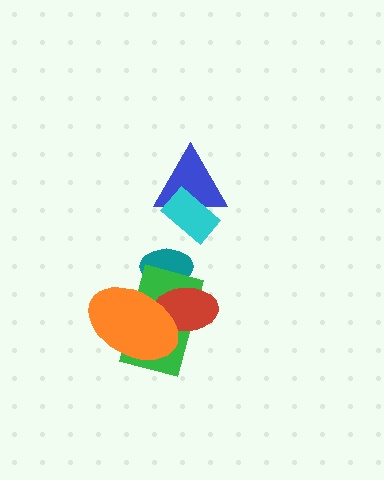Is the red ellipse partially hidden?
Yes, it is partially covered by another shape.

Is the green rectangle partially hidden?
Yes, it is partially covered by another shape.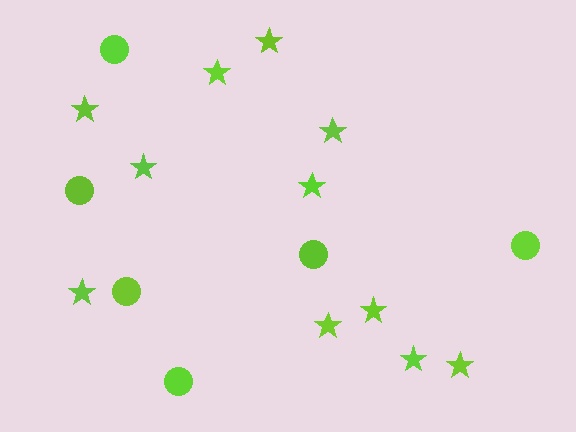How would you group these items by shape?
There are 2 groups: one group of stars (11) and one group of circles (6).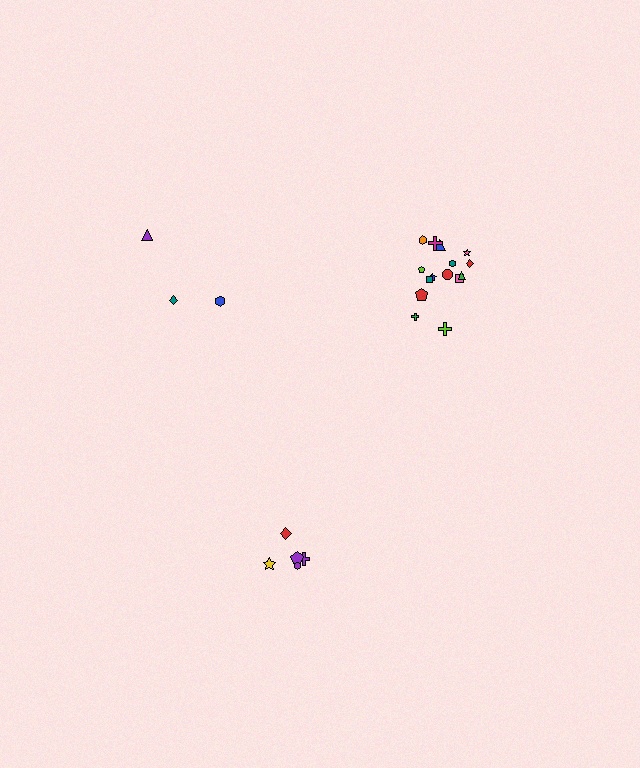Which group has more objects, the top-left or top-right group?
The top-right group.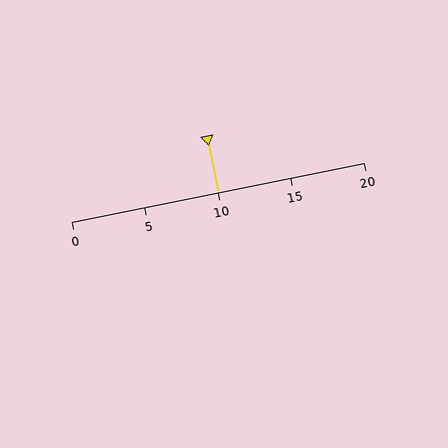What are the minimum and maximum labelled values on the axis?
The axis runs from 0 to 20.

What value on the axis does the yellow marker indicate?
The marker indicates approximately 10.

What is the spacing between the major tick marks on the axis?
The major ticks are spaced 5 apart.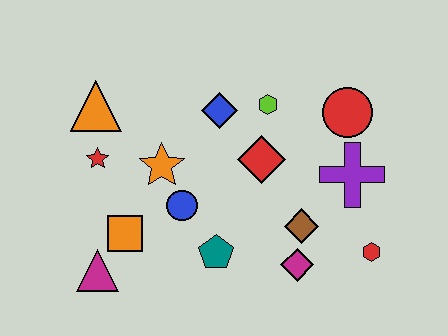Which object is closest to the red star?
The orange triangle is closest to the red star.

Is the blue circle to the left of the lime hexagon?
Yes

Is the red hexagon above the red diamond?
No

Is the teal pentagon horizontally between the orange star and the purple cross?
Yes